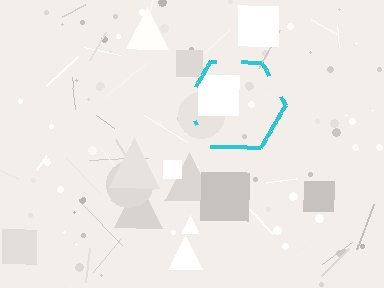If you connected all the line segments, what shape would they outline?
They would outline a hexagon.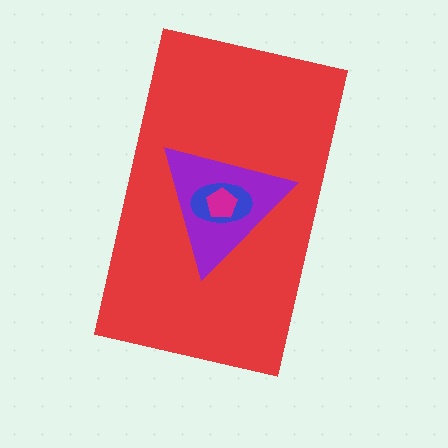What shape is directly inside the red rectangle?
The purple triangle.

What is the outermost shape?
The red rectangle.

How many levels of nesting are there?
4.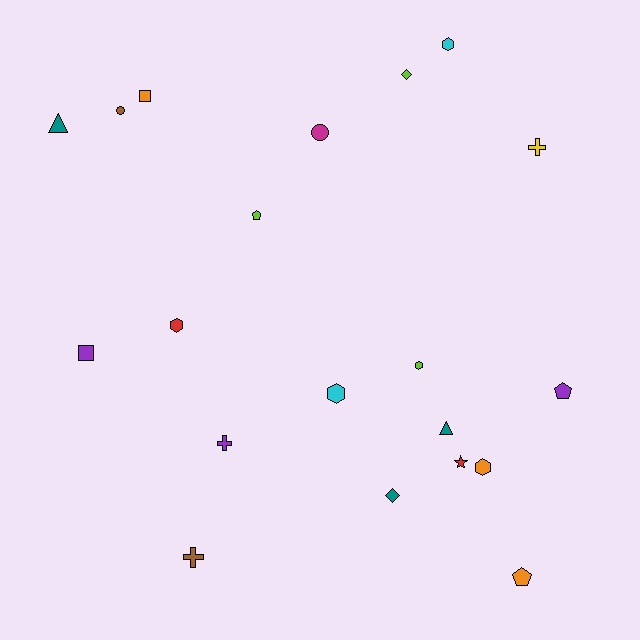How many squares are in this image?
There are 2 squares.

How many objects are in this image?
There are 20 objects.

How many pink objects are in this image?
There are no pink objects.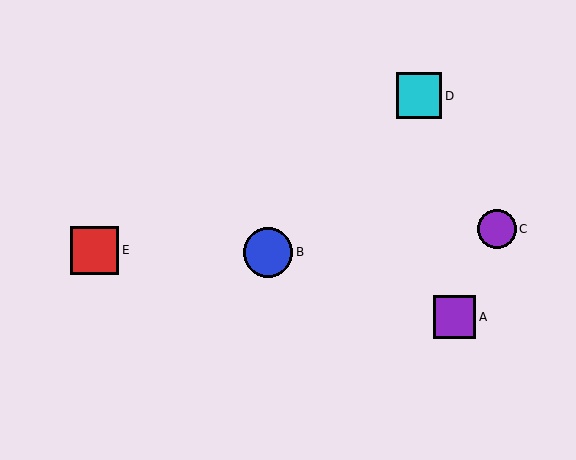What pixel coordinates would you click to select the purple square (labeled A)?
Click at (455, 317) to select the purple square A.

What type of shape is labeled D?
Shape D is a cyan square.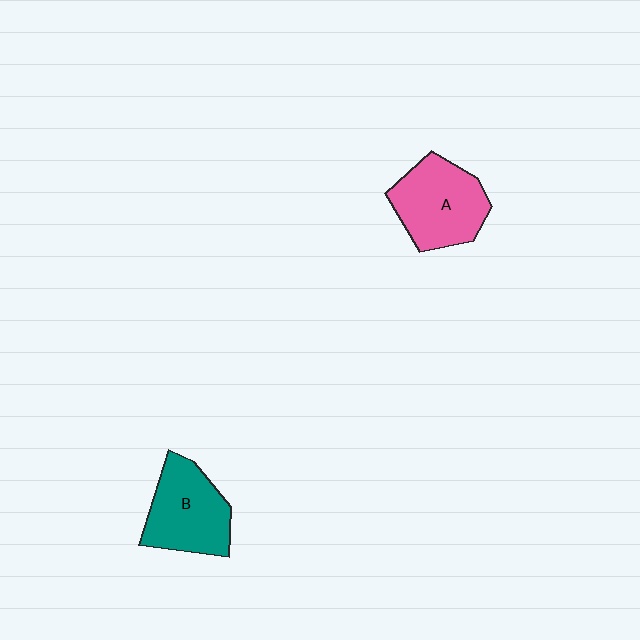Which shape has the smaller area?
Shape B (teal).